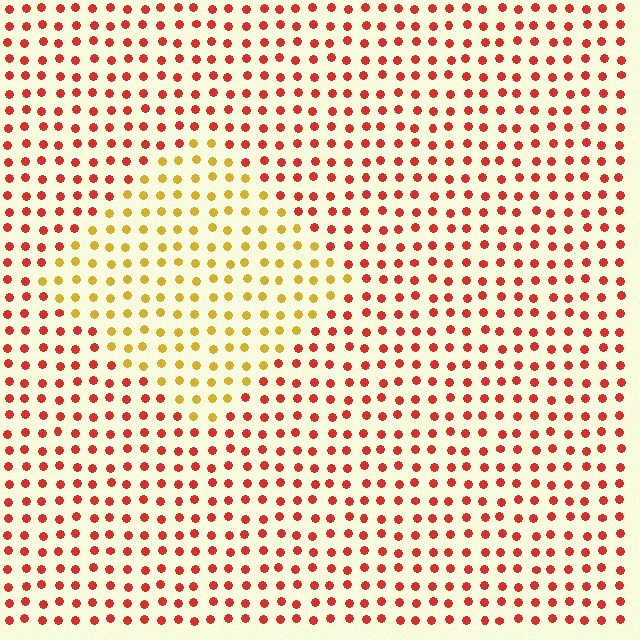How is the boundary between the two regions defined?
The boundary is defined purely by a slight shift in hue (about 47 degrees). Spacing, size, and orientation are identical on both sides.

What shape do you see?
I see a diamond.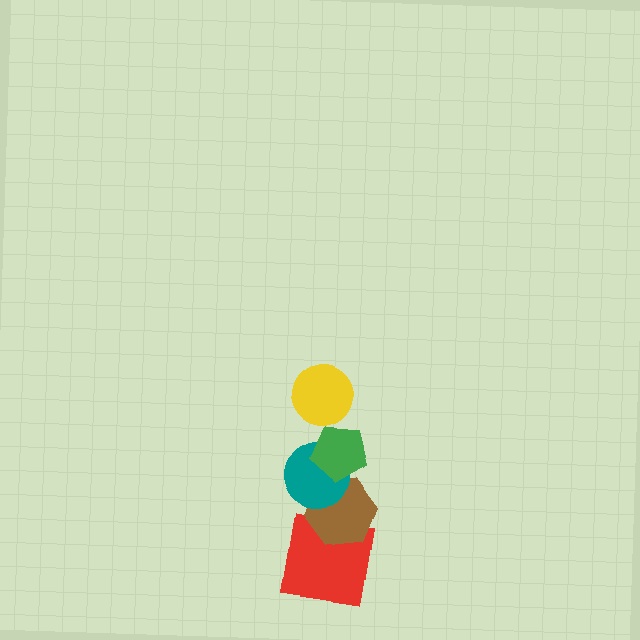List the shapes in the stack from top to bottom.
From top to bottom: the yellow circle, the green pentagon, the teal circle, the brown hexagon, the red square.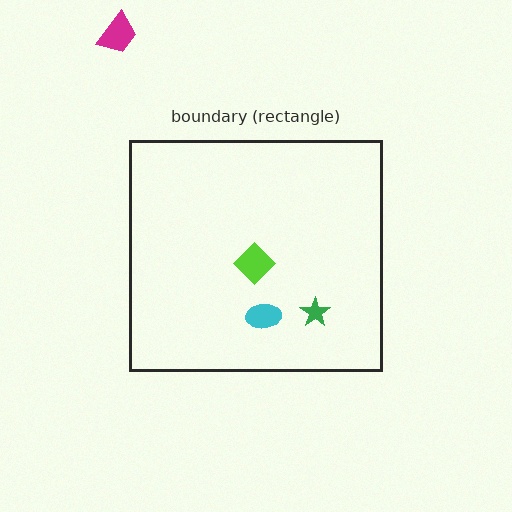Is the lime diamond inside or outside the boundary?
Inside.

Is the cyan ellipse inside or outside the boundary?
Inside.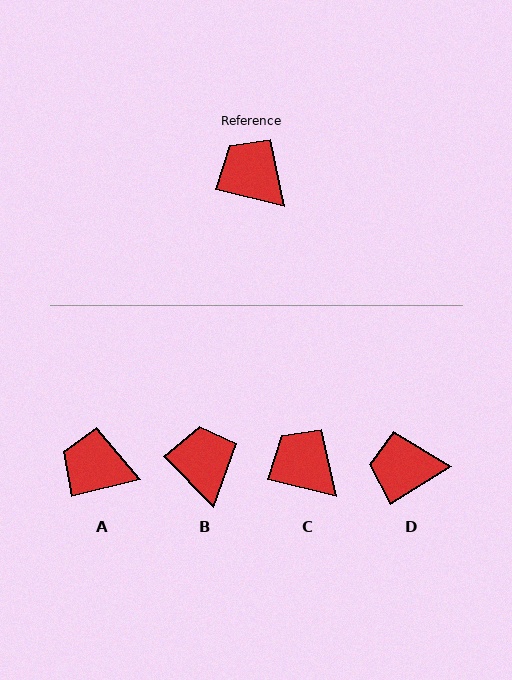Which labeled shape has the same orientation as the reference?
C.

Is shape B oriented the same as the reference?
No, it is off by about 32 degrees.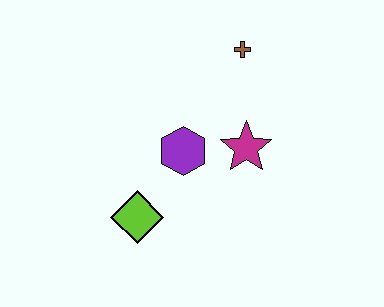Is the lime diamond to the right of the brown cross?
No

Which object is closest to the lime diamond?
The purple hexagon is closest to the lime diamond.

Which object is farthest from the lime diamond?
The brown cross is farthest from the lime diamond.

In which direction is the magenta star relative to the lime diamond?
The magenta star is to the right of the lime diamond.